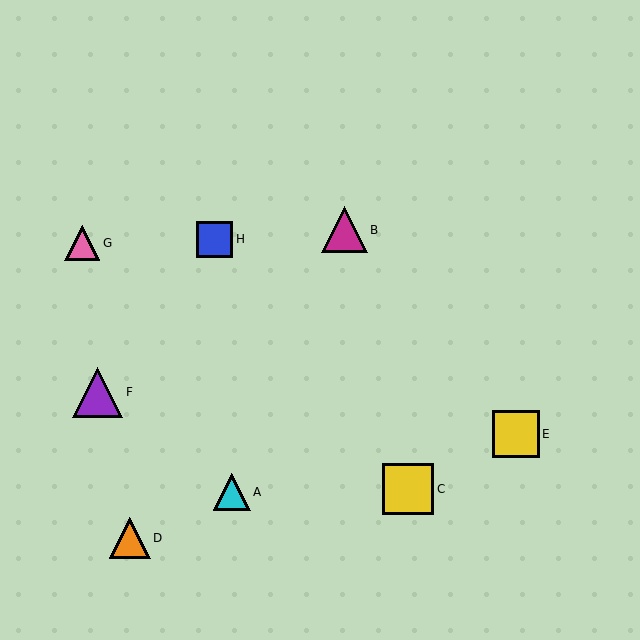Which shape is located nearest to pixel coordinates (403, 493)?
The yellow square (labeled C) at (408, 489) is nearest to that location.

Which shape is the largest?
The yellow square (labeled C) is the largest.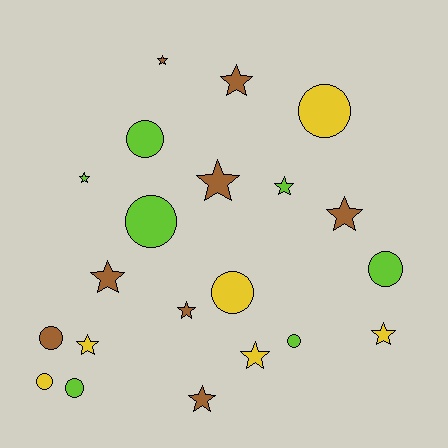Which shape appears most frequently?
Star, with 12 objects.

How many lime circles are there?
There are 5 lime circles.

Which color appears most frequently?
Brown, with 8 objects.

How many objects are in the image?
There are 21 objects.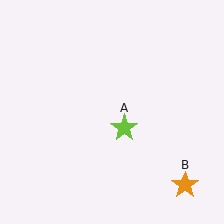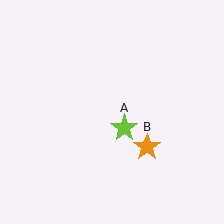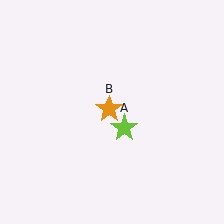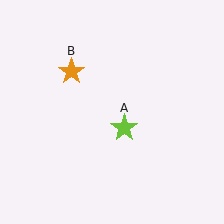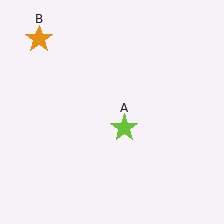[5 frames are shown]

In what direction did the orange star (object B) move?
The orange star (object B) moved up and to the left.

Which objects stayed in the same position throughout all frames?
Lime star (object A) remained stationary.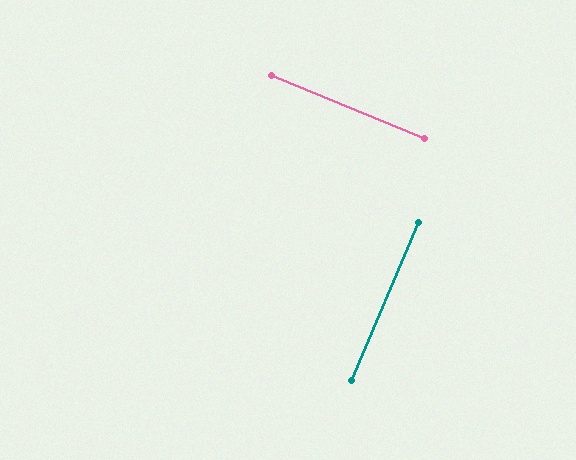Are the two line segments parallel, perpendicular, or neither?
Perpendicular — they meet at approximately 89°.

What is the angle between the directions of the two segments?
Approximately 89 degrees.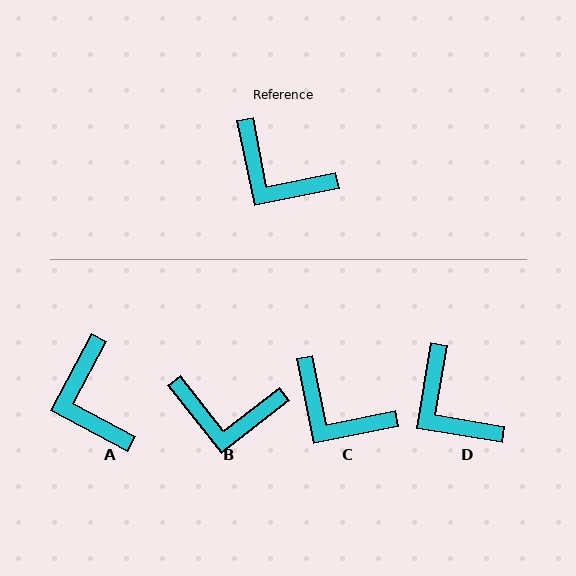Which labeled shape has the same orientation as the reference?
C.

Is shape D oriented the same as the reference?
No, it is off by about 21 degrees.